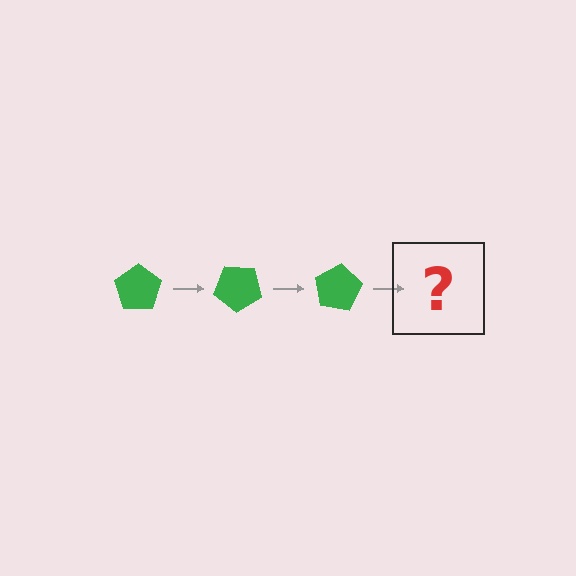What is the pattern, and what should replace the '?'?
The pattern is that the pentagon rotates 40 degrees each step. The '?' should be a green pentagon rotated 120 degrees.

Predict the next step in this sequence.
The next step is a green pentagon rotated 120 degrees.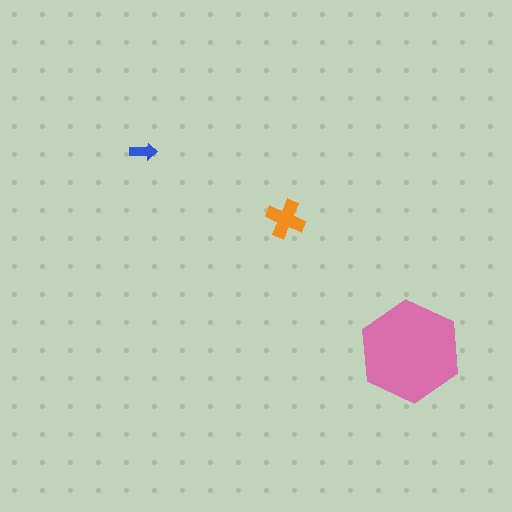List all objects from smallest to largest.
The blue arrow, the orange cross, the pink hexagon.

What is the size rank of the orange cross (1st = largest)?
2nd.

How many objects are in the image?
There are 3 objects in the image.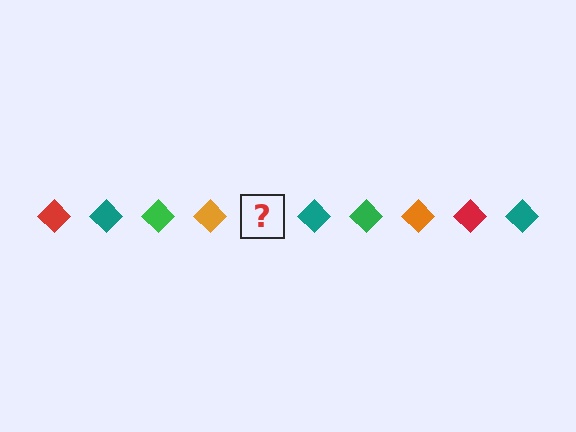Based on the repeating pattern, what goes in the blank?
The blank should be a red diamond.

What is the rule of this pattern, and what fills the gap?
The rule is that the pattern cycles through red, teal, green, orange diamonds. The gap should be filled with a red diamond.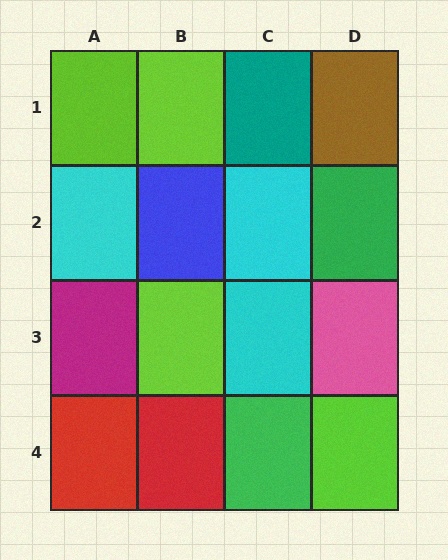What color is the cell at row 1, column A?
Lime.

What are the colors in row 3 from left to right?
Magenta, lime, cyan, pink.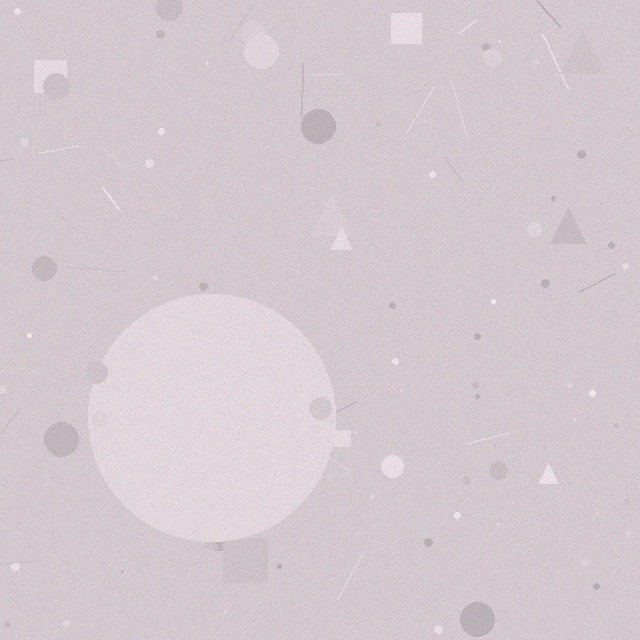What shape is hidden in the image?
A circle is hidden in the image.